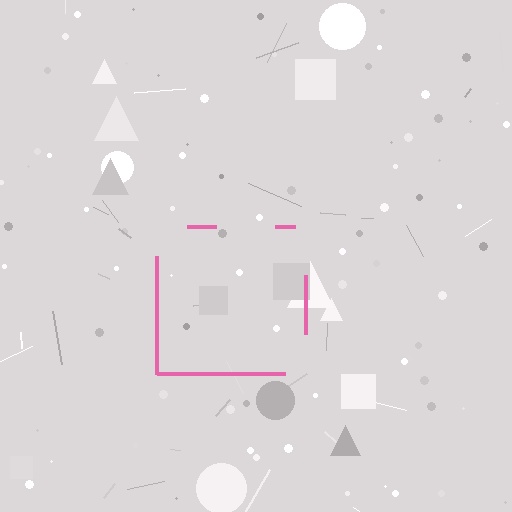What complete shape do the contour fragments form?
The contour fragments form a square.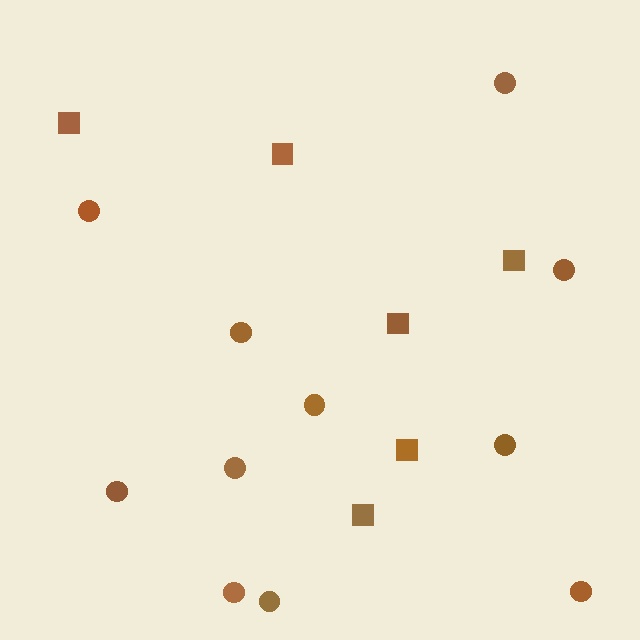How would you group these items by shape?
There are 2 groups: one group of circles (11) and one group of squares (6).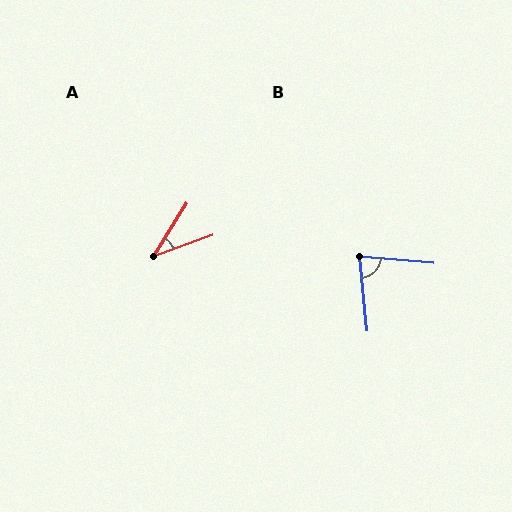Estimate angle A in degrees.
Approximately 38 degrees.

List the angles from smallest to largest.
A (38°), B (79°).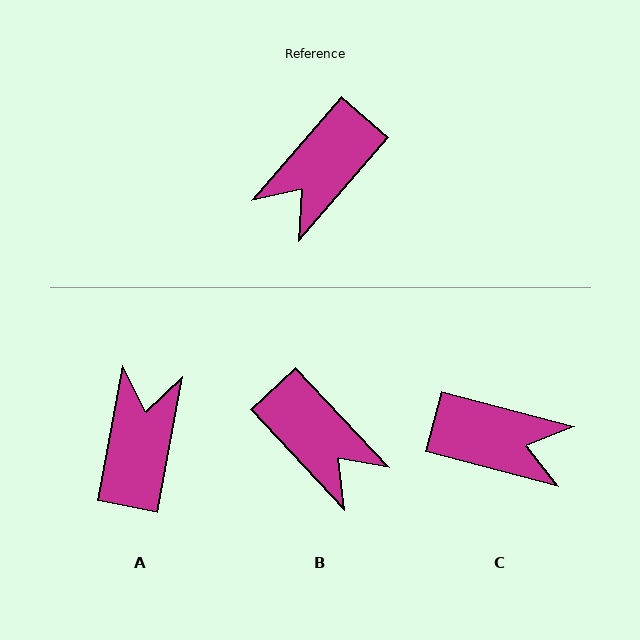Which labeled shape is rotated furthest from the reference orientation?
A, about 149 degrees away.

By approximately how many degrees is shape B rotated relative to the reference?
Approximately 84 degrees counter-clockwise.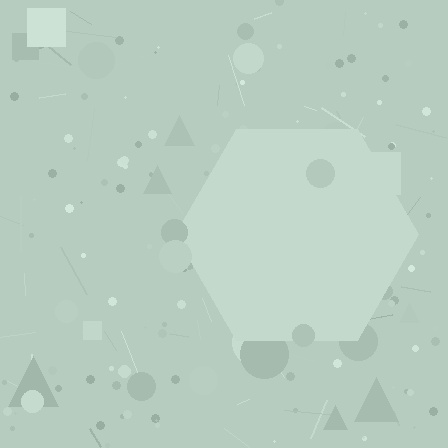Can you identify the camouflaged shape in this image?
The camouflaged shape is a hexagon.